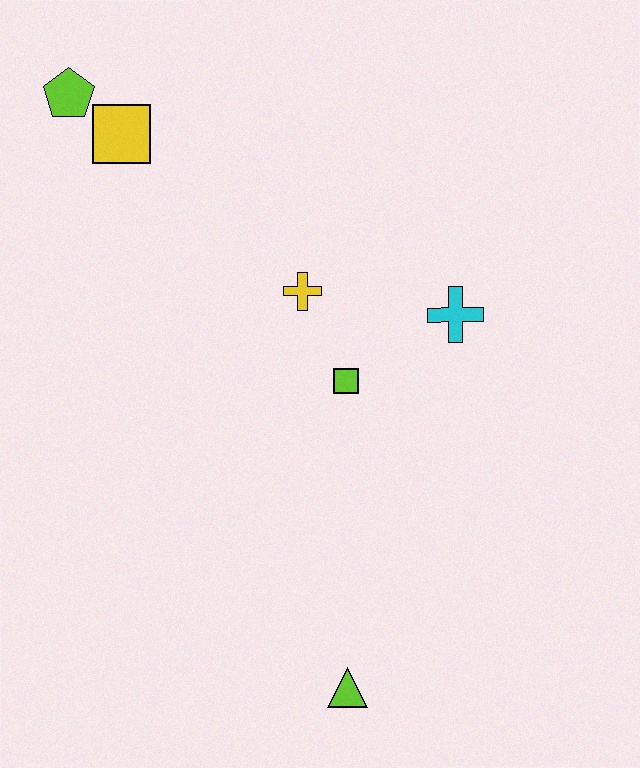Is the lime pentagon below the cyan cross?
No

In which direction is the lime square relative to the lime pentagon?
The lime square is below the lime pentagon.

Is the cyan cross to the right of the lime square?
Yes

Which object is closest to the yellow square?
The lime pentagon is closest to the yellow square.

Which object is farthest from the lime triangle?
The lime pentagon is farthest from the lime triangle.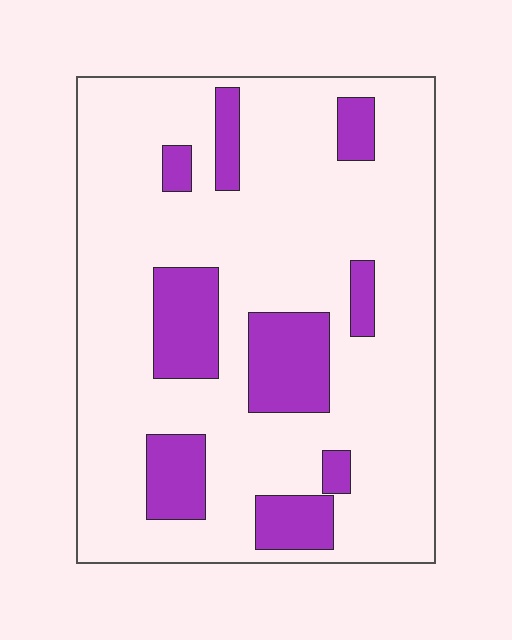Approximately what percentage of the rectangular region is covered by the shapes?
Approximately 20%.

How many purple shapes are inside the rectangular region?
9.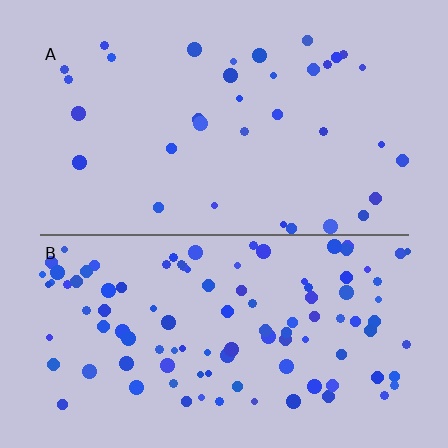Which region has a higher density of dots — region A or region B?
B (the bottom).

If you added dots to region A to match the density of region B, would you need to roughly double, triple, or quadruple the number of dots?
Approximately triple.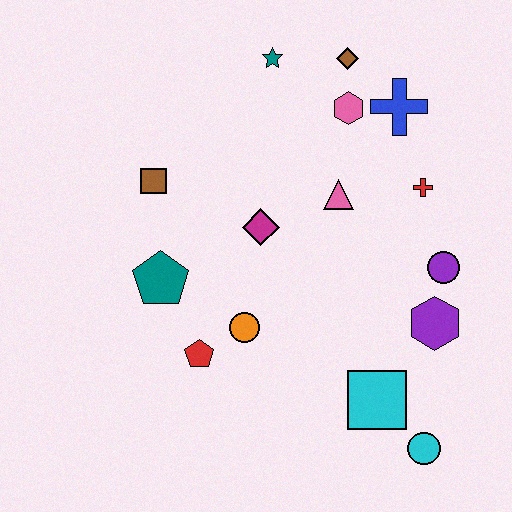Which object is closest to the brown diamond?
The pink hexagon is closest to the brown diamond.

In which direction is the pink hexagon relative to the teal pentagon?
The pink hexagon is to the right of the teal pentagon.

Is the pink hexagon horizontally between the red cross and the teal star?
Yes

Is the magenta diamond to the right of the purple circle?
No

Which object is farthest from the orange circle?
The brown diamond is farthest from the orange circle.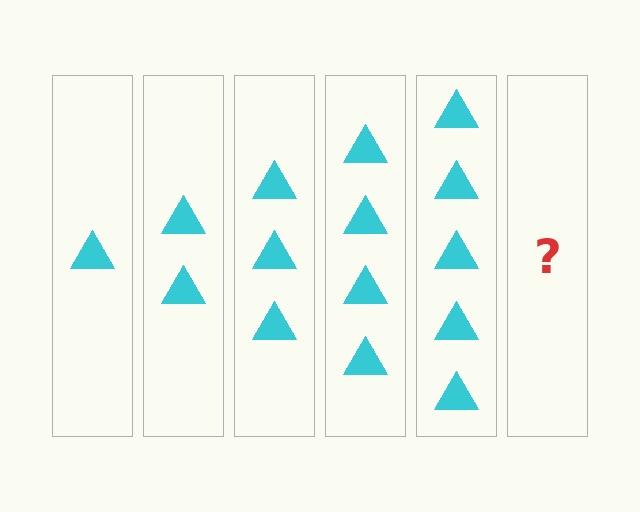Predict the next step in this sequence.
The next step is 6 triangles.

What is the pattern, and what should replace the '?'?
The pattern is that each step adds one more triangle. The '?' should be 6 triangles.